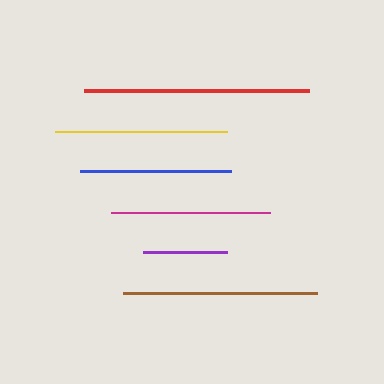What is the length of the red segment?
The red segment is approximately 225 pixels long.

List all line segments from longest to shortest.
From longest to shortest: red, brown, yellow, magenta, blue, purple.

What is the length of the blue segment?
The blue segment is approximately 151 pixels long.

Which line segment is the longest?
The red line is the longest at approximately 225 pixels.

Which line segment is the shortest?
The purple line is the shortest at approximately 84 pixels.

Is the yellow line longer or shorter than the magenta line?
The yellow line is longer than the magenta line.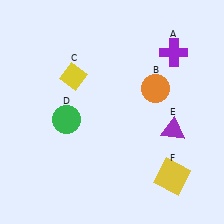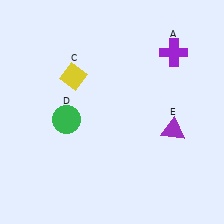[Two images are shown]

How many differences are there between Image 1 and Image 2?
There are 2 differences between the two images.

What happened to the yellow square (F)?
The yellow square (F) was removed in Image 2. It was in the bottom-right area of Image 1.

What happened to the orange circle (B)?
The orange circle (B) was removed in Image 2. It was in the top-right area of Image 1.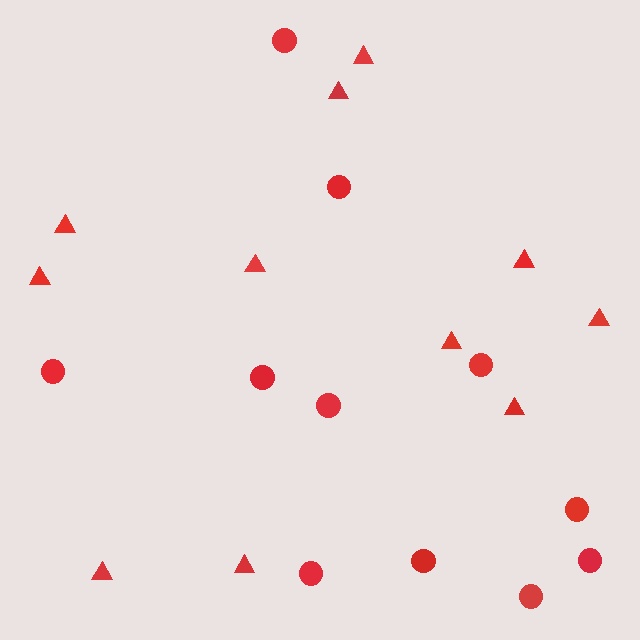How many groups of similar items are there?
There are 2 groups: one group of circles (11) and one group of triangles (11).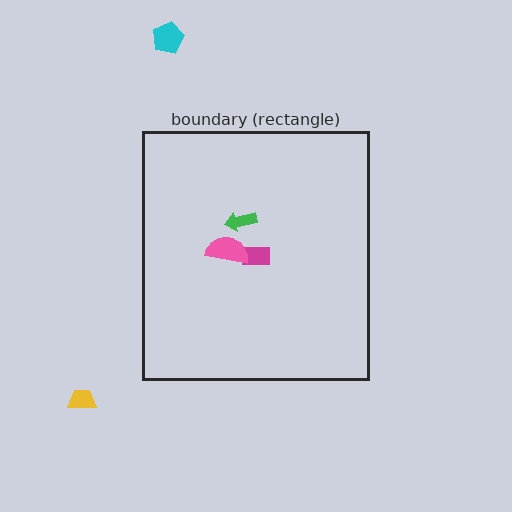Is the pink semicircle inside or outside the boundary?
Inside.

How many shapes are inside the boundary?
3 inside, 2 outside.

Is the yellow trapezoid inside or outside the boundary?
Outside.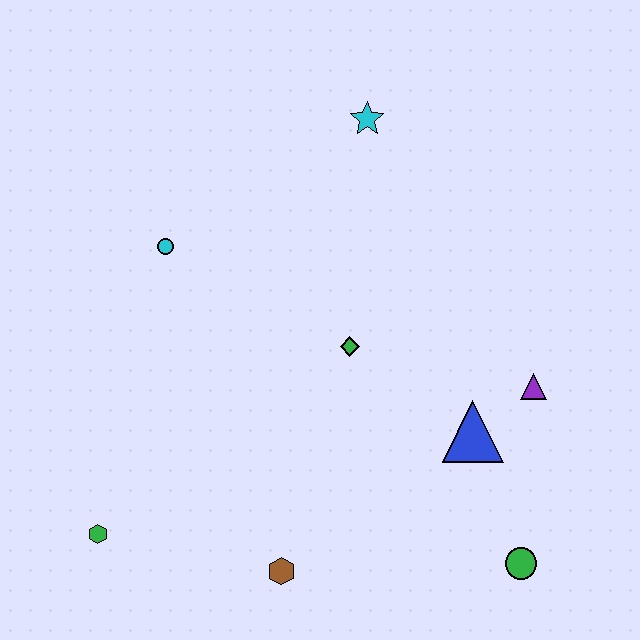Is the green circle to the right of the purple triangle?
No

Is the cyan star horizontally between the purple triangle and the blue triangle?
No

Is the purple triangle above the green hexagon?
Yes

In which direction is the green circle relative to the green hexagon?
The green circle is to the right of the green hexagon.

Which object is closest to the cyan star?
The green diamond is closest to the cyan star.